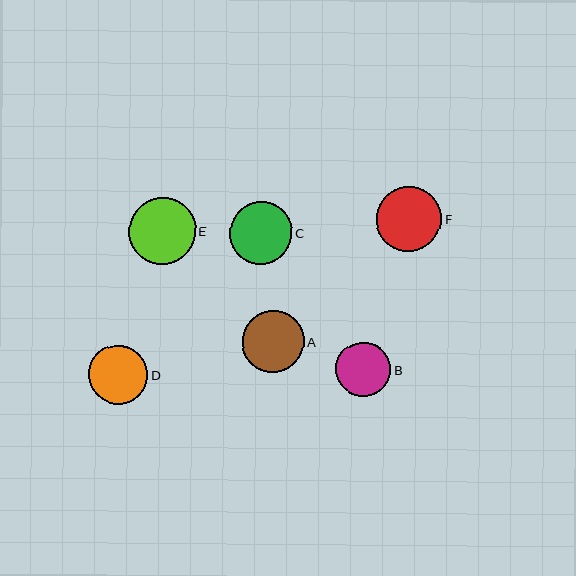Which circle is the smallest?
Circle B is the smallest with a size of approximately 55 pixels.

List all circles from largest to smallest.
From largest to smallest: E, F, C, A, D, B.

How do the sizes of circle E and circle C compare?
Circle E and circle C are approximately the same size.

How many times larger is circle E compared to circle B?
Circle E is approximately 1.2 times the size of circle B.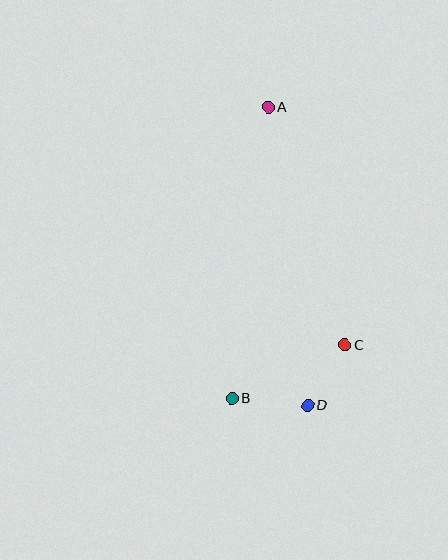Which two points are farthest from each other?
Points A and D are farthest from each other.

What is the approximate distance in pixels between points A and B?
The distance between A and B is approximately 294 pixels.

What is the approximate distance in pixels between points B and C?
The distance between B and C is approximately 125 pixels.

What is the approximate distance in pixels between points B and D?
The distance between B and D is approximately 76 pixels.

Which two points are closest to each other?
Points C and D are closest to each other.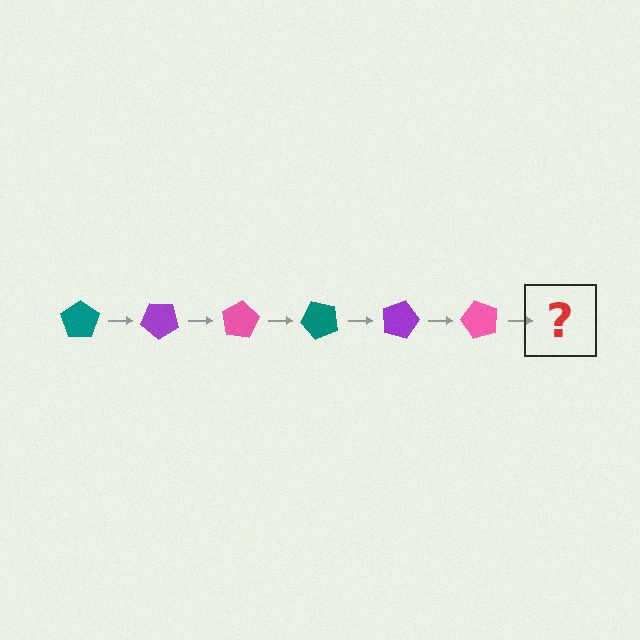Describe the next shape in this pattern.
It should be a teal pentagon, rotated 240 degrees from the start.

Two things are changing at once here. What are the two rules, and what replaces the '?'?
The two rules are that it rotates 40 degrees each step and the color cycles through teal, purple, and pink. The '?' should be a teal pentagon, rotated 240 degrees from the start.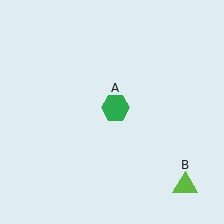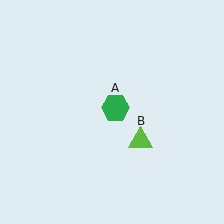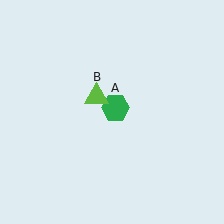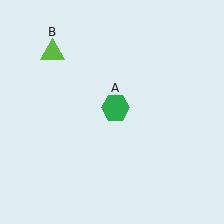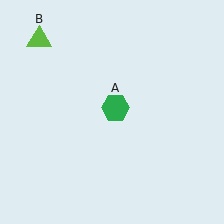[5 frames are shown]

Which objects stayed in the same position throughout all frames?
Green hexagon (object A) remained stationary.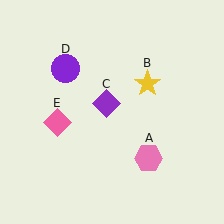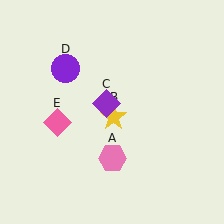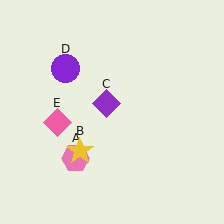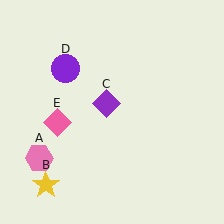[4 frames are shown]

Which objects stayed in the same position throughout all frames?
Purple diamond (object C) and purple circle (object D) and pink diamond (object E) remained stationary.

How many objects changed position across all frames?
2 objects changed position: pink hexagon (object A), yellow star (object B).